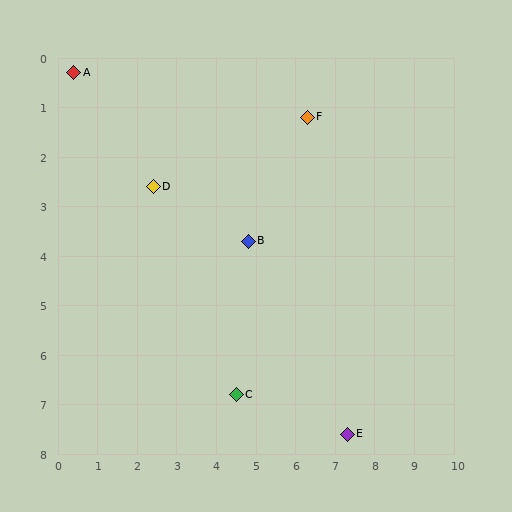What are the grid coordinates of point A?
Point A is at approximately (0.4, 0.3).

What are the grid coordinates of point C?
Point C is at approximately (4.5, 6.8).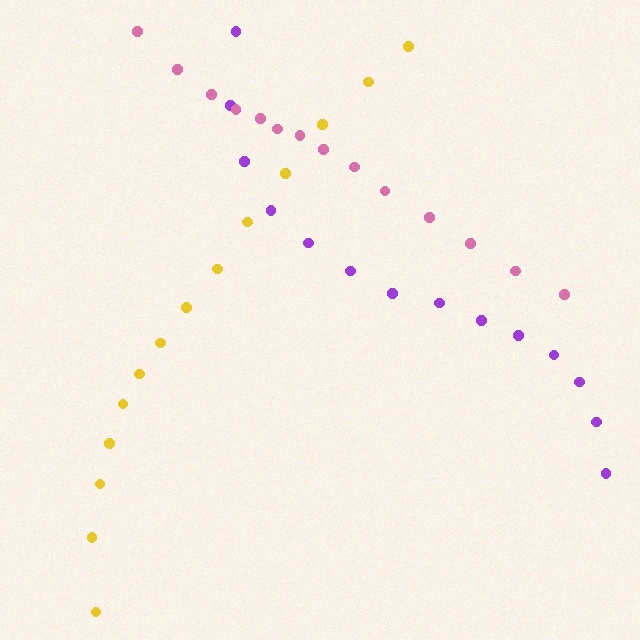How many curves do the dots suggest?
There are 3 distinct paths.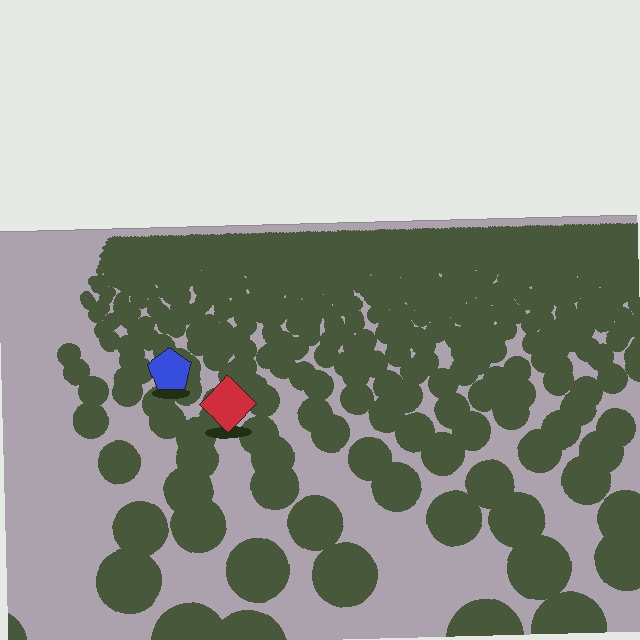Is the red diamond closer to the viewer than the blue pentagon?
Yes. The red diamond is closer — you can tell from the texture gradient: the ground texture is coarser near it.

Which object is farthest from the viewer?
The blue pentagon is farthest from the viewer. It appears smaller and the ground texture around it is denser.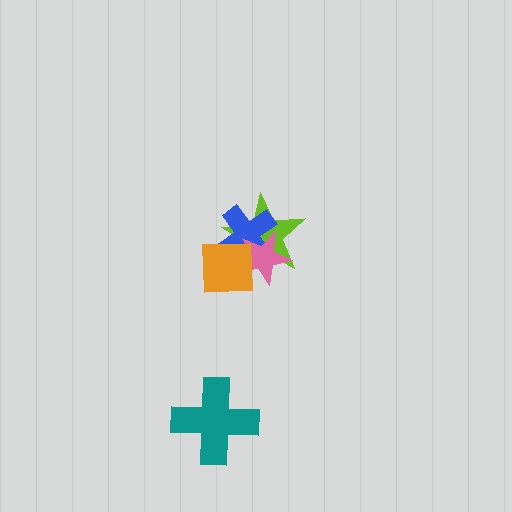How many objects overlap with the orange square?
3 objects overlap with the orange square.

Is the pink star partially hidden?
Yes, it is partially covered by another shape.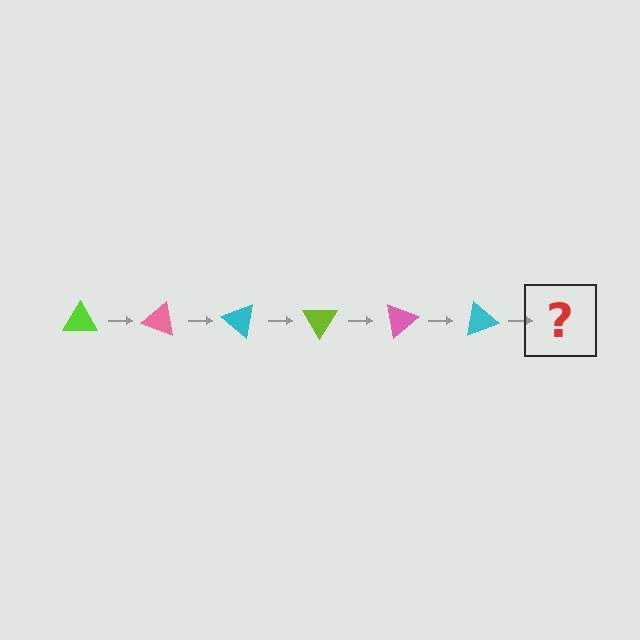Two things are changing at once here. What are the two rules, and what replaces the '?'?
The two rules are that it rotates 20 degrees each step and the color cycles through lime, pink, and cyan. The '?' should be a lime triangle, rotated 120 degrees from the start.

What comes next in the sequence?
The next element should be a lime triangle, rotated 120 degrees from the start.